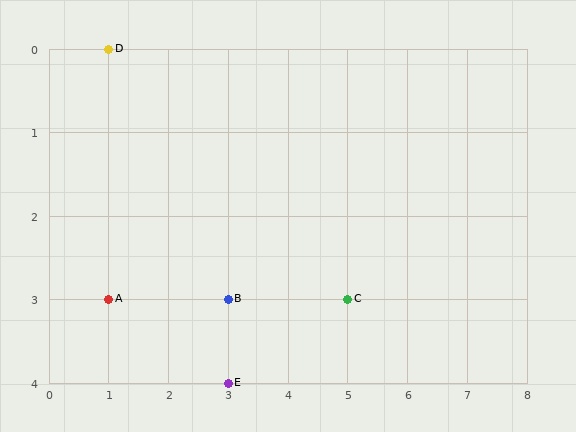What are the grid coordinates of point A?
Point A is at grid coordinates (1, 3).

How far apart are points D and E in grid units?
Points D and E are 2 columns and 4 rows apart (about 4.5 grid units diagonally).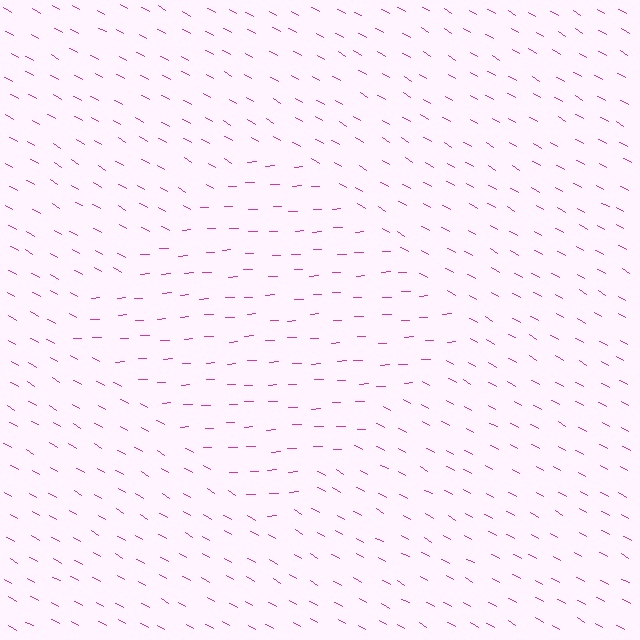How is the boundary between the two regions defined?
The boundary is defined purely by a change in line orientation (approximately 31 degrees difference). All lines are the same color and thickness.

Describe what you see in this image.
The image is filled with small magenta line segments. A diamond region in the image has lines oriented differently from the surrounding lines, creating a visible texture boundary.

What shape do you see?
I see a diamond.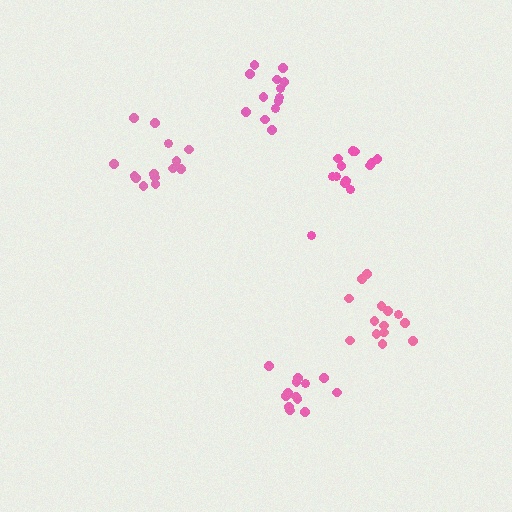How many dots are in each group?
Group 1: 14 dots, Group 2: 13 dots, Group 3: 13 dots, Group 4: 13 dots, Group 5: 14 dots (67 total).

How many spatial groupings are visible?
There are 5 spatial groupings.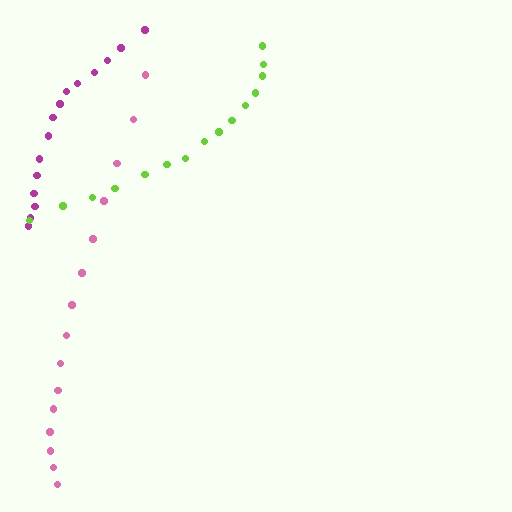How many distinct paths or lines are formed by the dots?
There are 3 distinct paths.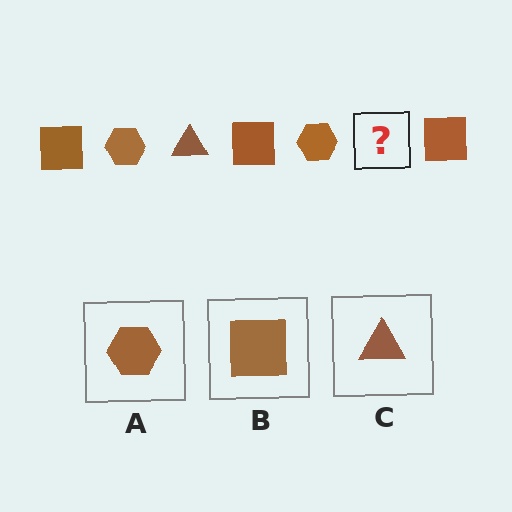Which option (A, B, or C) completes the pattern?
C.